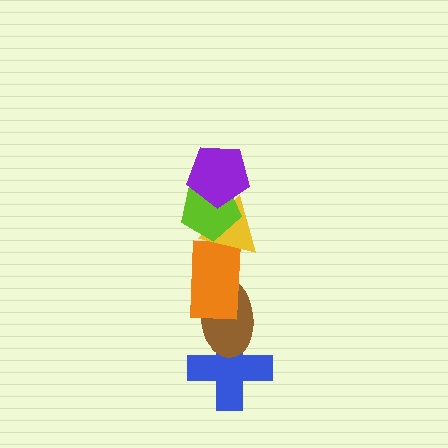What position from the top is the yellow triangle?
The yellow triangle is 3rd from the top.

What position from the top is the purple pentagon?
The purple pentagon is 1st from the top.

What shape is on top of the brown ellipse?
The orange rectangle is on top of the brown ellipse.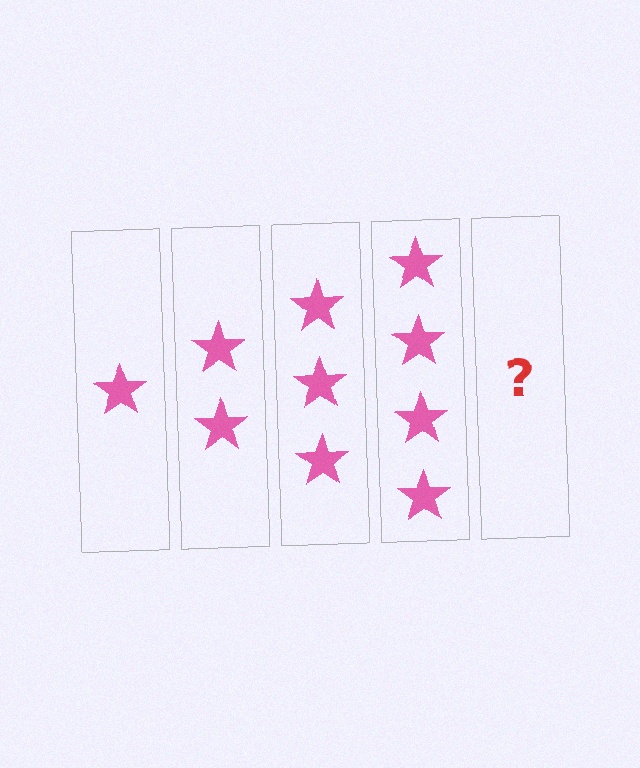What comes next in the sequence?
The next element should be 5 stars.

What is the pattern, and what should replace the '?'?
The pattern is that each step adds one more star. The '?' should be 5 stars.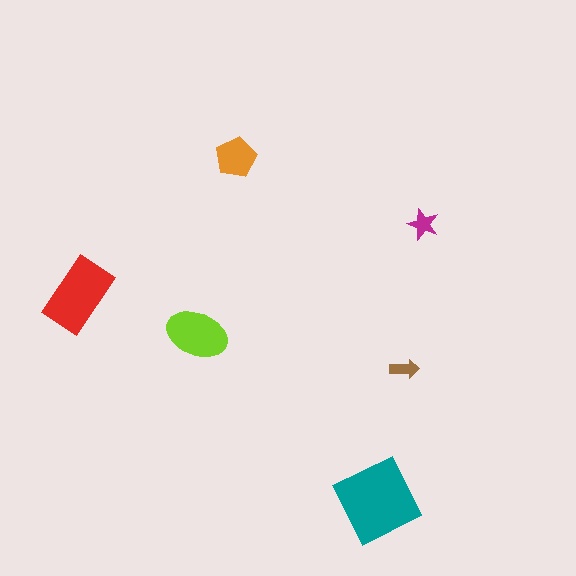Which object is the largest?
The teal diamond.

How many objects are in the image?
There are 6 objects in the image.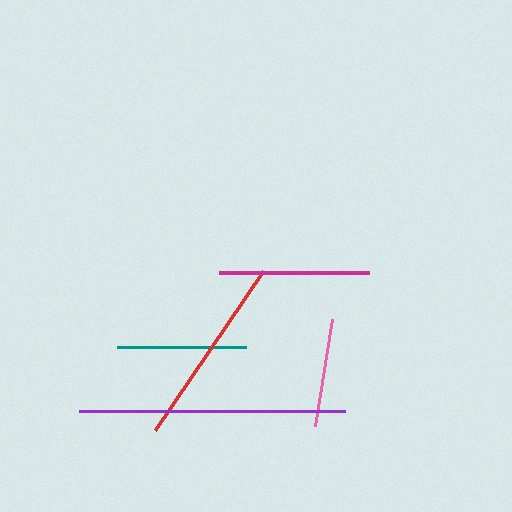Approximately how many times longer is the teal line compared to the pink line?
The teal line is approximately 1.2 times the length of the pink line.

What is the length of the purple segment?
The purple segment is approximately 266 pixels long.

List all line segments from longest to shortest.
From longest to shortest: purple, red, magenta, teal, pink.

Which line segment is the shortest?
The pink line is the shortest at approximately 108 pixels.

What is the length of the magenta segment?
The magenta segment is approximately 150 pixels long.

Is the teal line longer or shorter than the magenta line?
The magenta line is longer than the teal line.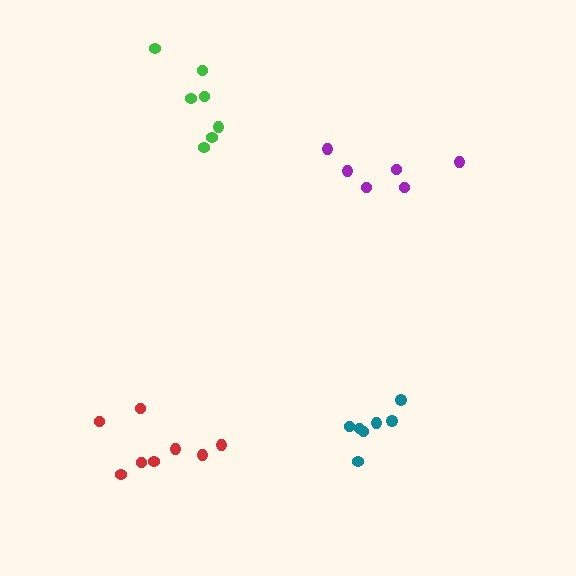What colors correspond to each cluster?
The clusters are colored: green, teal, red, purple.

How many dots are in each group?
Group 1: 7 dots, Group 2: 7 dots, Group 3: 8 dots, Group 4: 6 dots (28 total).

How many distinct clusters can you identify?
There are 4 distinct clusters.